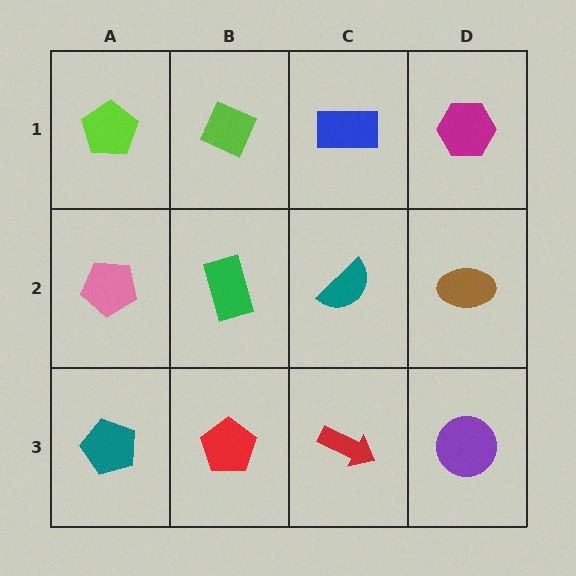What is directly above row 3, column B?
A green rectangle.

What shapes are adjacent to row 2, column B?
A lime diamond (row 1, column B), a red pentagon (row 3, column B), a pink pentagon (row 2, column A), a teal semicircle (row 2, column C).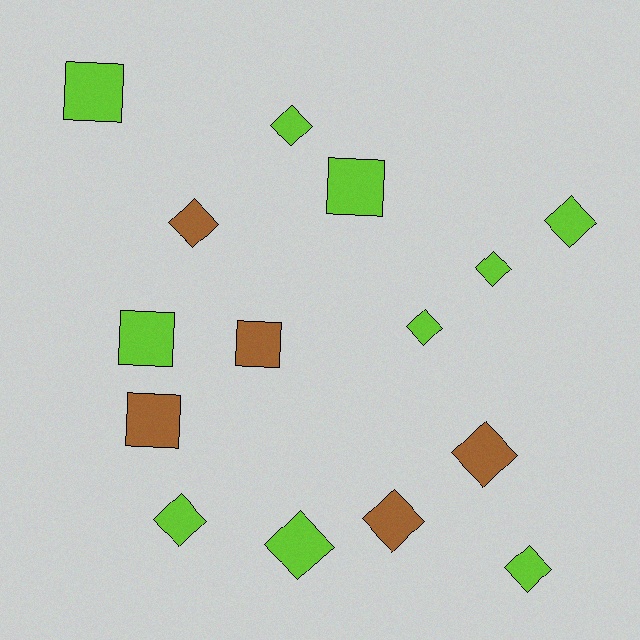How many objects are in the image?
There are 15 objects.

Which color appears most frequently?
Lime, with 10 objects.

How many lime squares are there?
There are 3 lime squares.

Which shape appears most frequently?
Diamond, with 10 objects.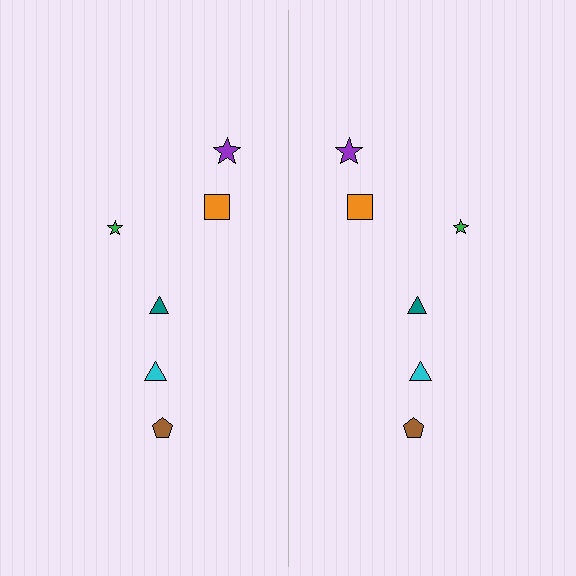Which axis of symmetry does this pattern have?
The pattern has a vertical axis of symmetry running through the center of the image.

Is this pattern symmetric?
Yes, this pattern has bilateral (reflection) symmetry.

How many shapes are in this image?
There are 12 shapes in this image.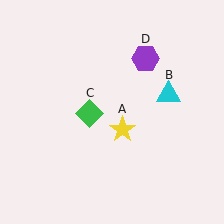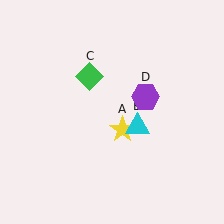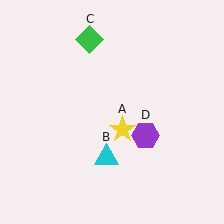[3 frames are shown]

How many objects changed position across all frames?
3 objects changed position: cyan triangle (object B), green diamond (object C), purple hexagon (object D).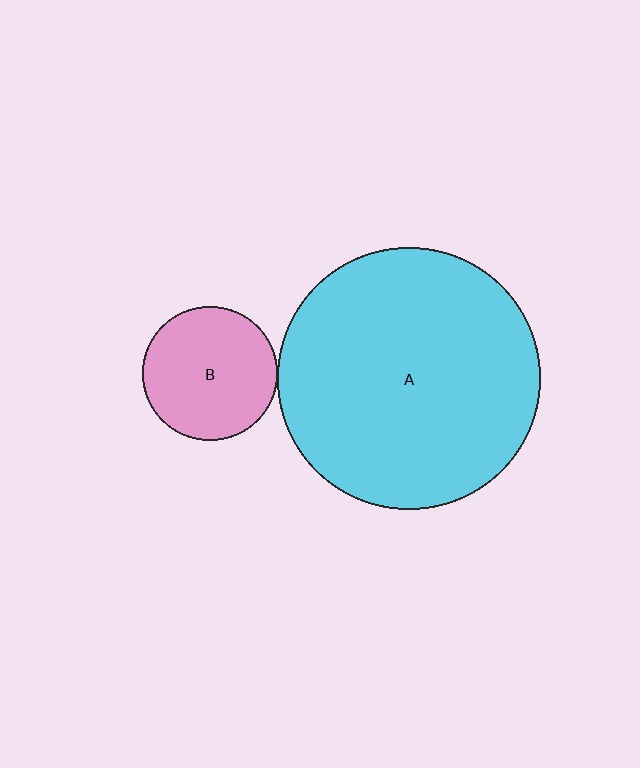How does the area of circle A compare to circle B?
Approximately 3.8 times.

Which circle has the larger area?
Circle A (cyan).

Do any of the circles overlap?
No, none of the circles overlap.